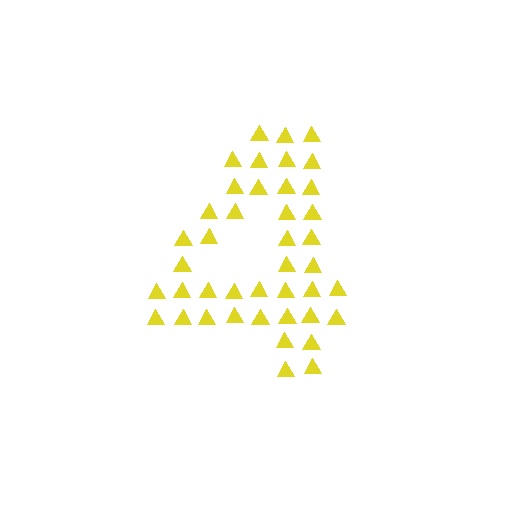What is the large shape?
The large shape is the digit 4.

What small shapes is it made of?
It is made of small triangles.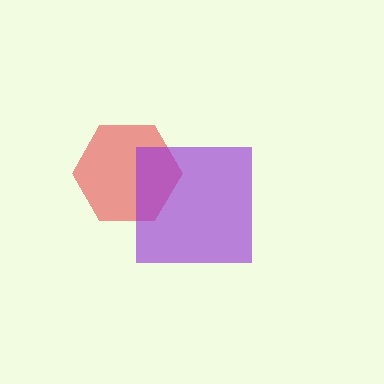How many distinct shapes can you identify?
There are 2 distinct shapes: a red hexagon, a purple square.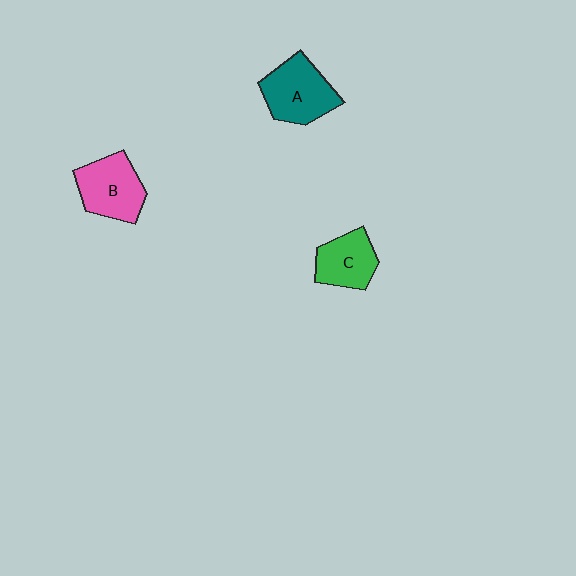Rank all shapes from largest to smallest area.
From largest to smallest: A (teal), B (pink), C (green).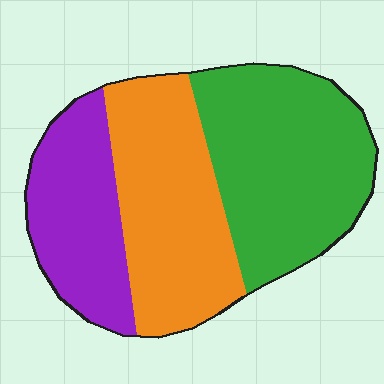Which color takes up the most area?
Green, at roughly 40%.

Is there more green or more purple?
Green.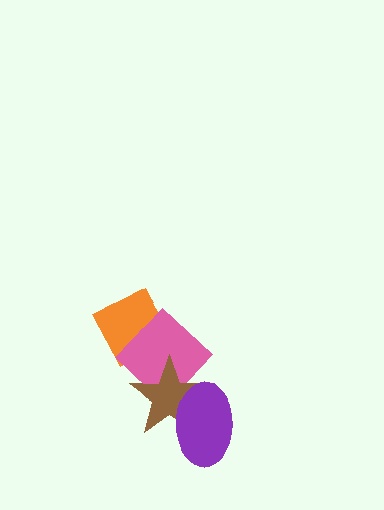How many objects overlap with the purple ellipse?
2 objects overlap with the purple ellipse.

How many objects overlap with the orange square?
1 object overlaps with the orange square.